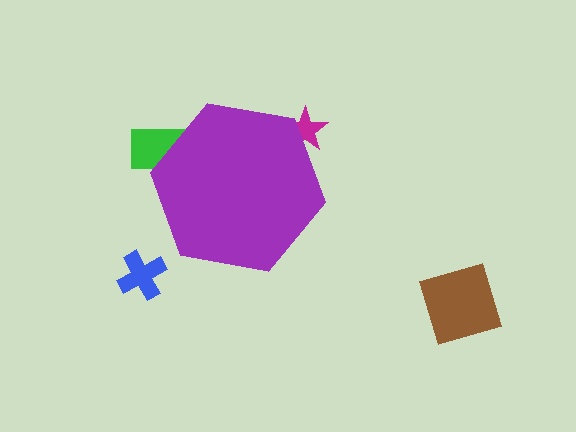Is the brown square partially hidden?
No, the brown square is fully visible.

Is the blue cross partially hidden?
No, the blue cross is fully visible.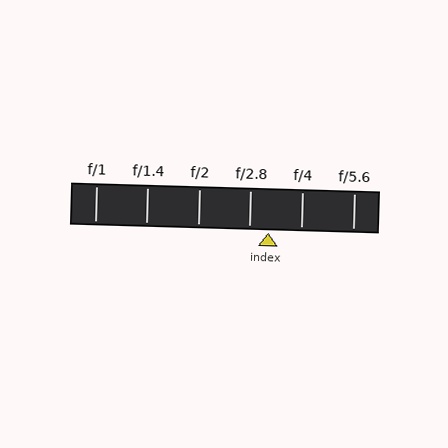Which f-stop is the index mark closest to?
The index mark is closest to f/2.8.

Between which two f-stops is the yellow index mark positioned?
The index mark is between f/2.8 and f/4.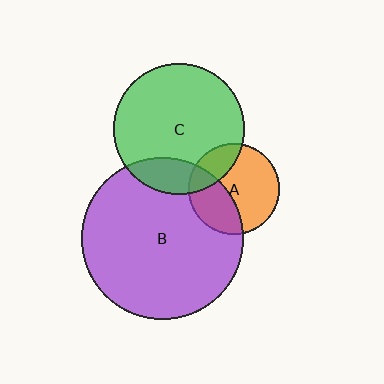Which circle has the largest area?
Circle B (purple).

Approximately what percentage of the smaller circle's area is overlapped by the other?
Approximately 20%.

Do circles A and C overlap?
Yes.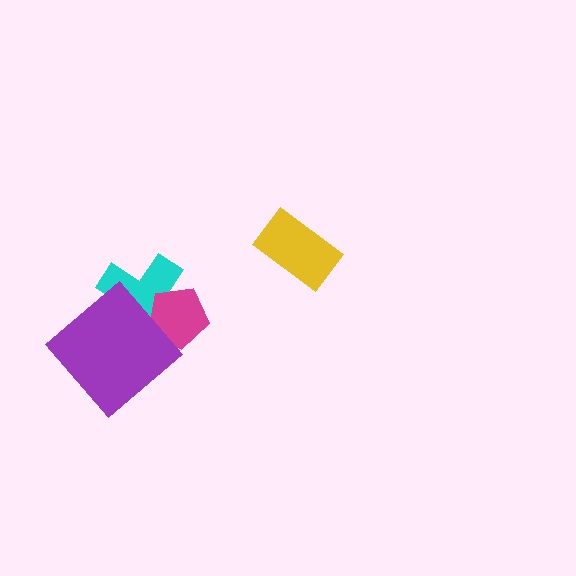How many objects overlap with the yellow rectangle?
0 objects overlap with the yellow rectangle.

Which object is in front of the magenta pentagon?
The purple diamond is in front of the magenta pentagon.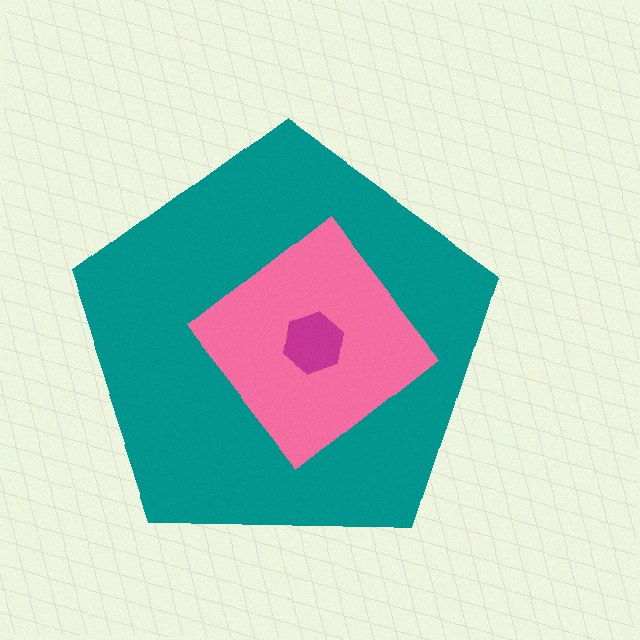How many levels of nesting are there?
3.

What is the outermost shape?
The teal pentagon.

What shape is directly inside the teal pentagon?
The pink diamond.